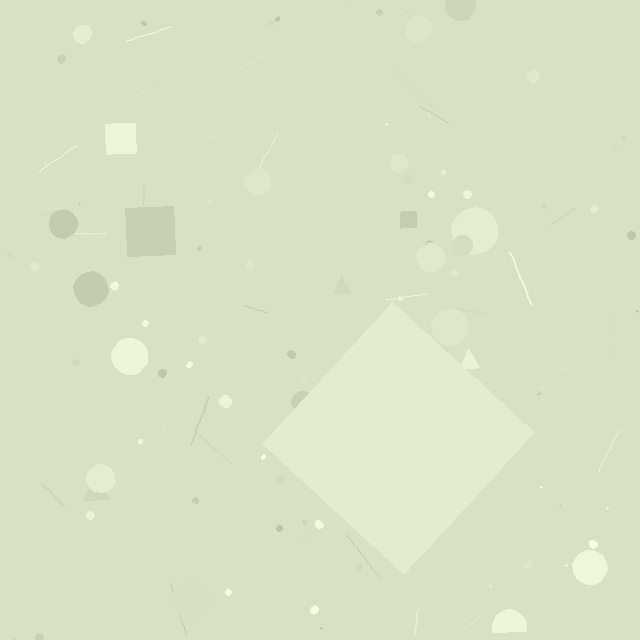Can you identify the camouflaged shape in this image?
The camouflaged shape is a diamond.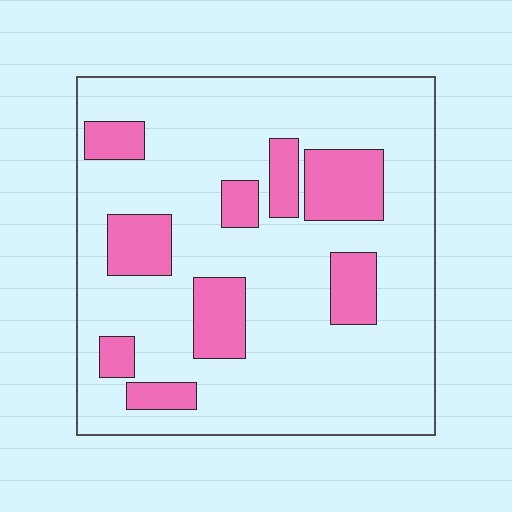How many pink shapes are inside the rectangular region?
9.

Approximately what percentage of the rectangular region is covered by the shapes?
Approximately 20%.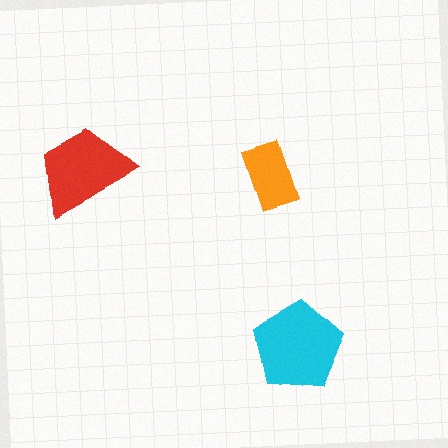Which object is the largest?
The cyan pentagon.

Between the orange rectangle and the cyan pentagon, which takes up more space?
The cyan pentagon.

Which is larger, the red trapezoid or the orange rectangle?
The red trapezoid.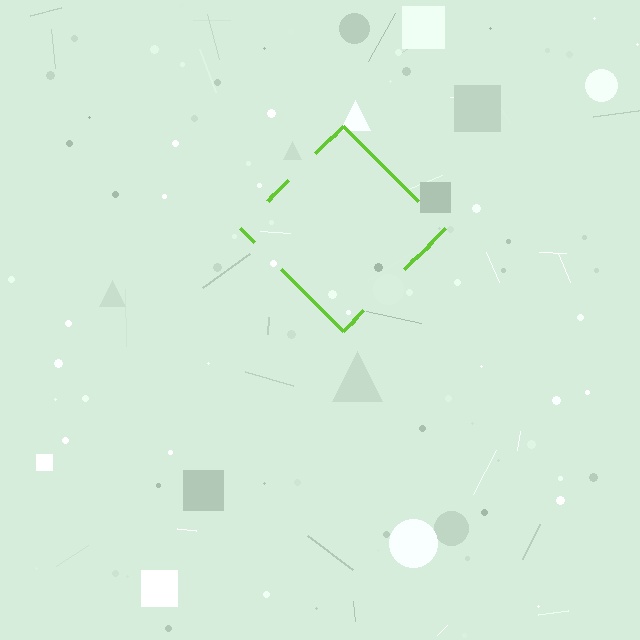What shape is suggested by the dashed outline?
The dashed outline suggests a diamond.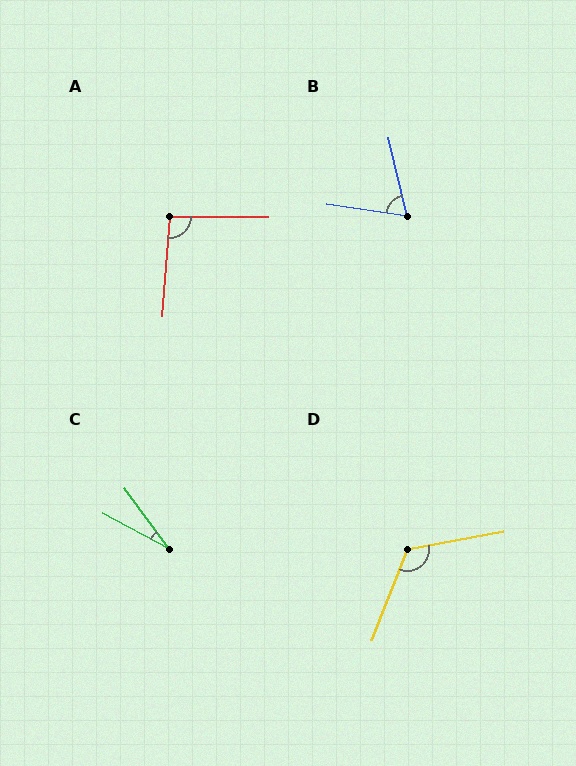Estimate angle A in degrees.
Approximately 95 degrees.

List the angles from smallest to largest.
C (26°), B (68°), A (95°), D (122°).